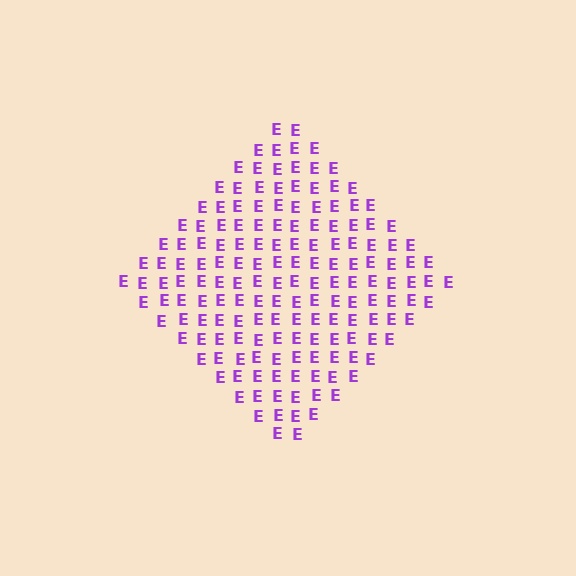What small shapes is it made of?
It is made of small letter E's.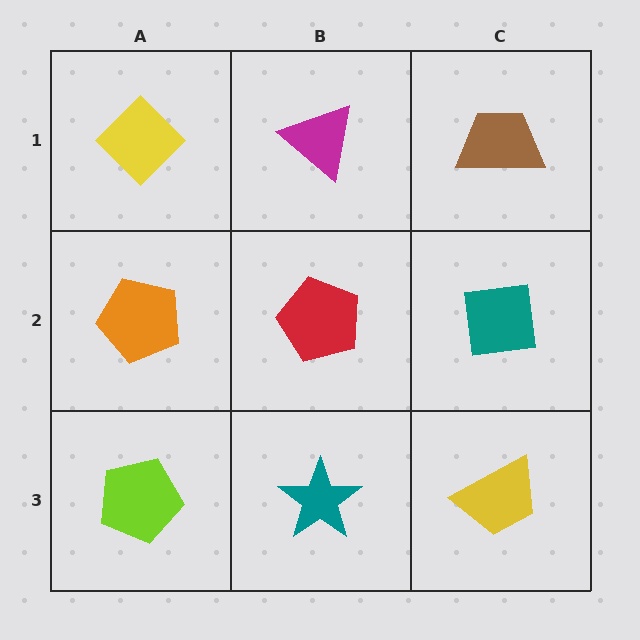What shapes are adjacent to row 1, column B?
A red pentagon (row 2, column B), a yellow diamond (row 1, column A), a brown trapezoid (row 1, column C).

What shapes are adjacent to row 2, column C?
A brown trapezoid (row 1, column C), a yellow trapezoid (row 3, column C), a red pentagon (row 2, column B).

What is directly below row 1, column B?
A red pentagon.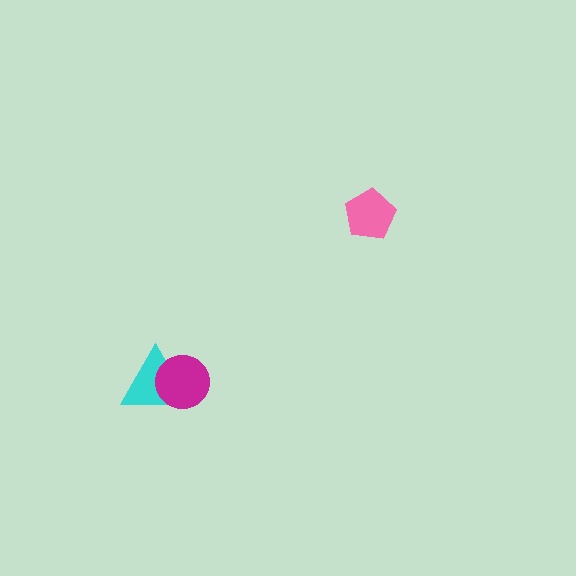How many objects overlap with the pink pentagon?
0 objects overlap with the pink pentagon.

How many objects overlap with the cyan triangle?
1 object overlaps with the cyan triangle.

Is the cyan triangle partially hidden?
Yes, it is partially covered by another shape.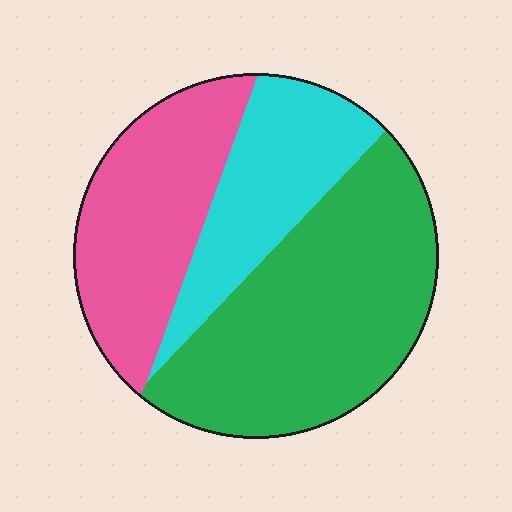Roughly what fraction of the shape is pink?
Pink covers 30% of the shape.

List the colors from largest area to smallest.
From largest to smallest: green, pink, cyan.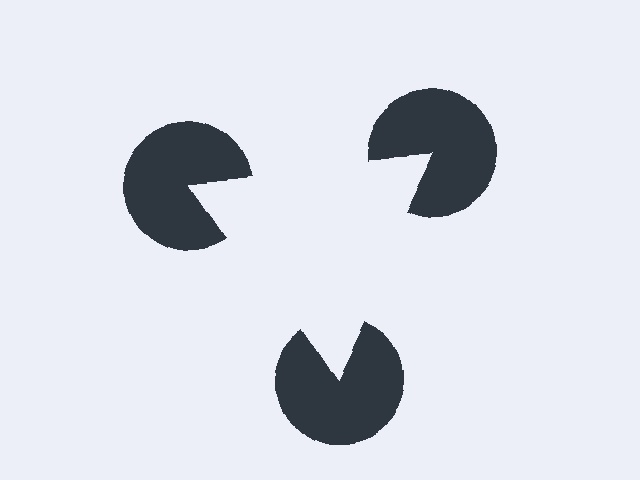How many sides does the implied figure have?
3 sides.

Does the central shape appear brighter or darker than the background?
It typically appears slightly brighter than the background, even though no actual brightness change is drawn.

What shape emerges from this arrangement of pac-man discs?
An illusory triangle — its edges are inferred from the aligned wedge cuts in the pac-man discs, not physically drawn.